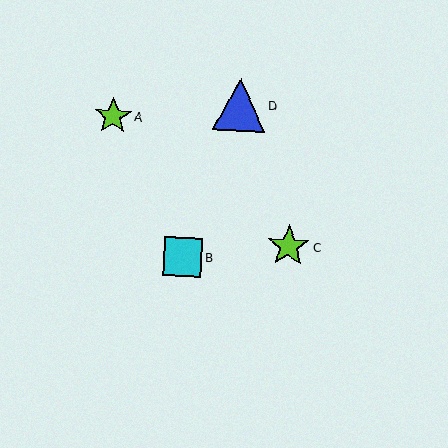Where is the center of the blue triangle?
The center of the blue triangle is at (239, 105).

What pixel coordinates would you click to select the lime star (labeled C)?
Click at (289, 246) to select the lime star C.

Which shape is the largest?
The blue triangle (labeled D) is the largest.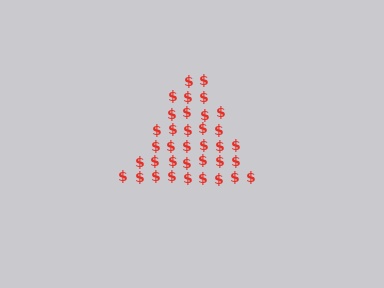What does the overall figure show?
The overall figure shows a triangle.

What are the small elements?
The small elements are dollar signs.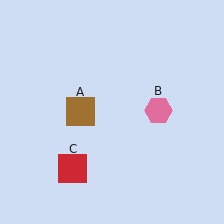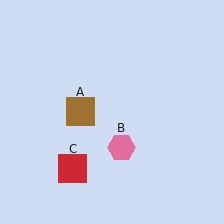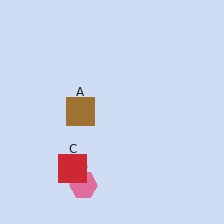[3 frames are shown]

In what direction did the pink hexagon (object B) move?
The pink hexagon (object B) moved down and to the left.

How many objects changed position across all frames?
1 object changed position: pink hexagon (object B).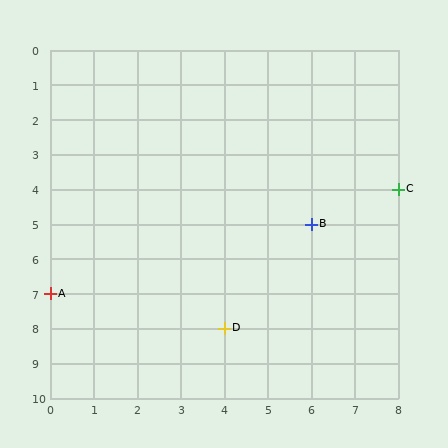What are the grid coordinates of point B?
Point B is at grid coordinates (6, 5).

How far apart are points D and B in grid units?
Points D and B are 2 columns and 3 rows apart (about 3.6 grid units diagonally).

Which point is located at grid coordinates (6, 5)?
Point B is at (6, 5).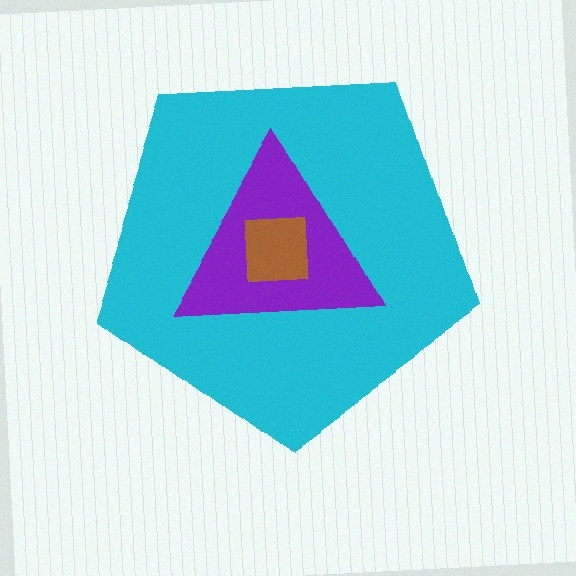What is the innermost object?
The brown square.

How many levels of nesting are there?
3.